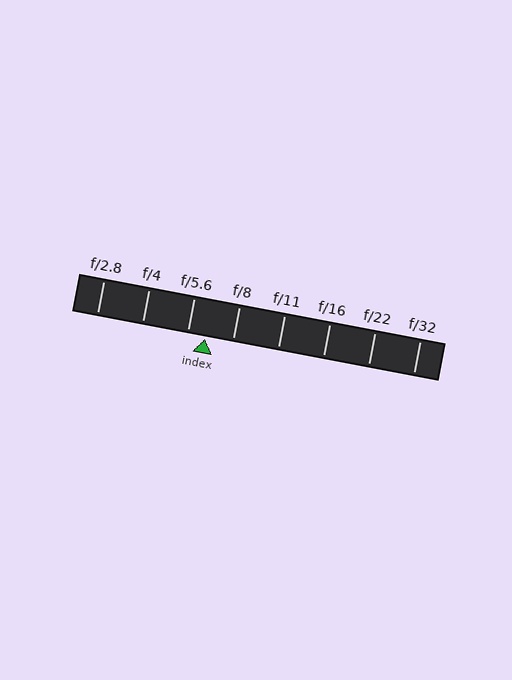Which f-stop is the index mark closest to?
The index mark is closest to f/5.6.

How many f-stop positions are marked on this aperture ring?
There are 8 f-stop positions marked.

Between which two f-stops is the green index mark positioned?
The index mark is between f/5.6 and f/8.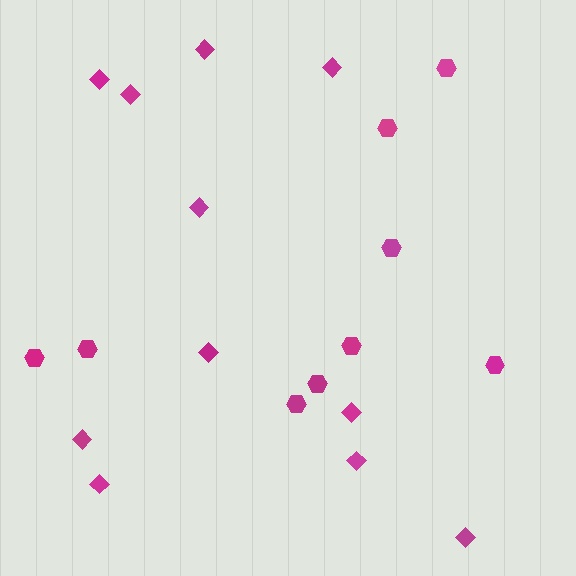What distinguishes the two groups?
There are 2 groups: one group of diamonds (11) and one group of hexagons (9).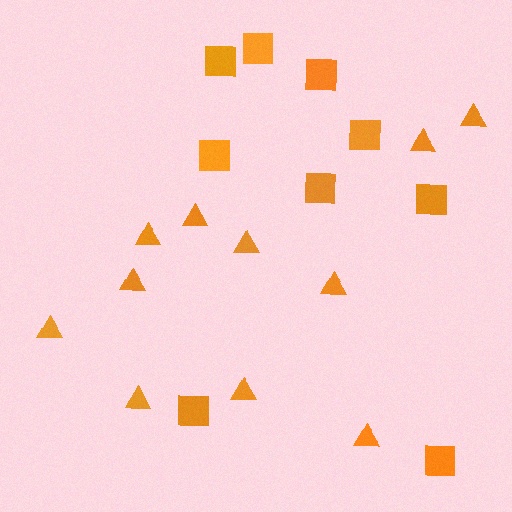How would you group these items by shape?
There are 2 groups: one group of squares (9) and one group of triangles (11).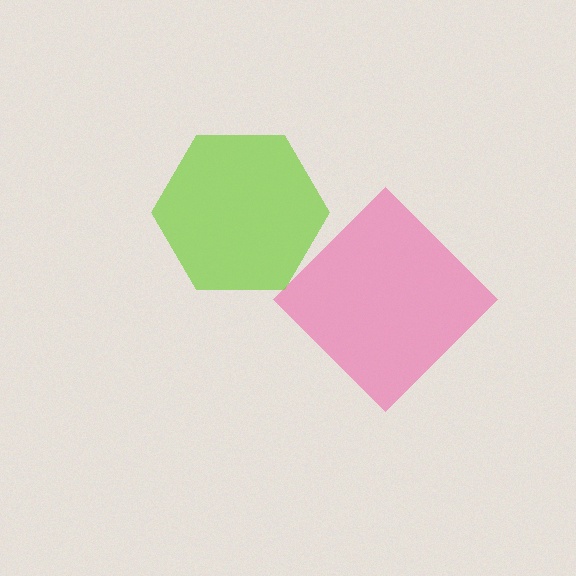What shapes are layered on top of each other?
The layered shapes are: a pink diamond, a lime hexagon.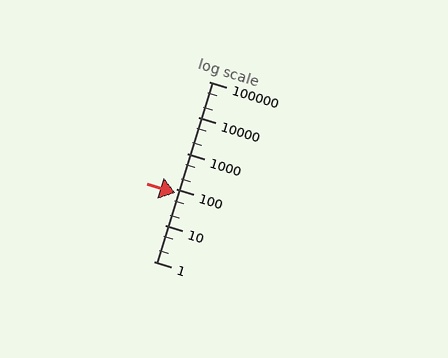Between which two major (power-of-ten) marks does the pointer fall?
The pointer is between 10 and 100.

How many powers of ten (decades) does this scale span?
The scale spans 5 decades, from 1 to 100000.